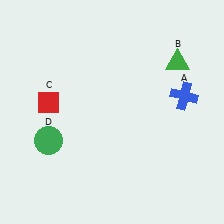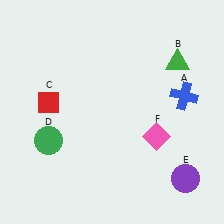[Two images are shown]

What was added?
A purple circle (E), a pink diamond (F) were added in Image 2.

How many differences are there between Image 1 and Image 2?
There are 2 differences between the two images.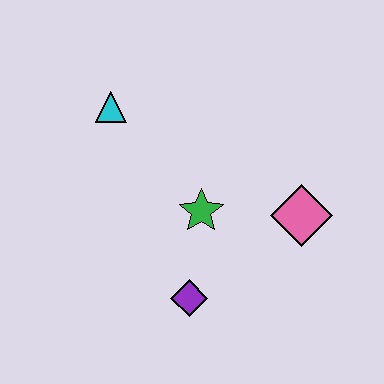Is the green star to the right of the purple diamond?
Yes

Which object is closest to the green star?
The purple diamond is closest to the green star.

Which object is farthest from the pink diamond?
The cyan triangle is farthest from the pink diamond.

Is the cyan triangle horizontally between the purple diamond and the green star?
No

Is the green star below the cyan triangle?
Yes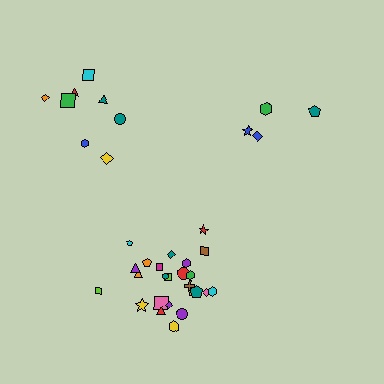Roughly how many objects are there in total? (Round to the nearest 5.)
Roughly 35 objects in total.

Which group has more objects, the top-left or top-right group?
The top-left group.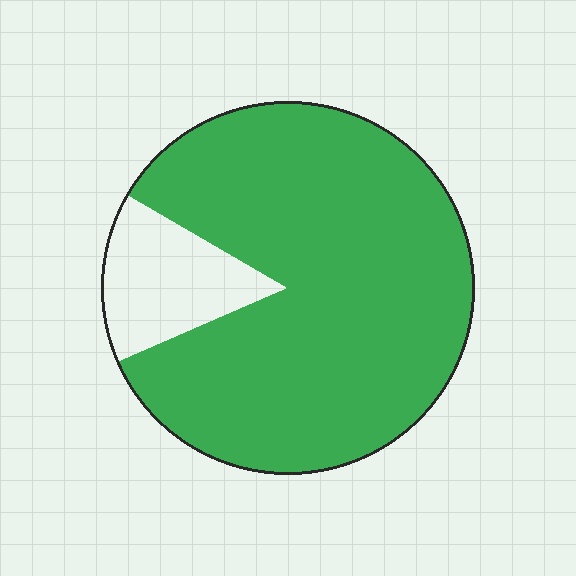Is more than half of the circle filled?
Yes.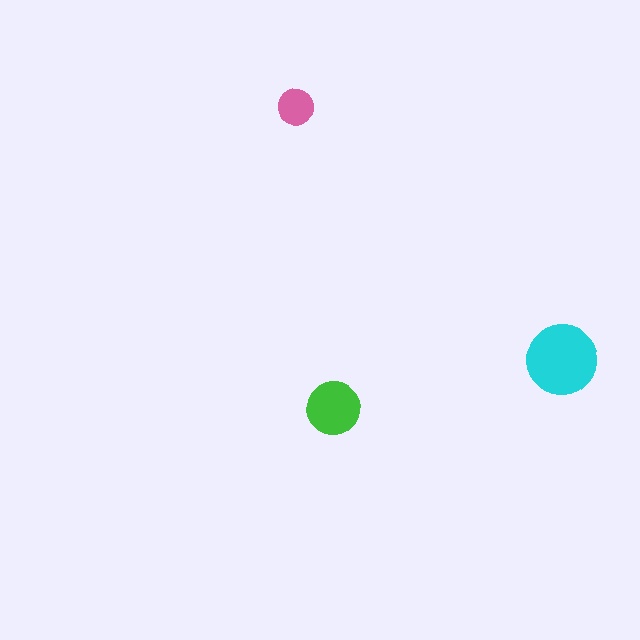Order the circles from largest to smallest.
the cyan one, the green one, the pink one.